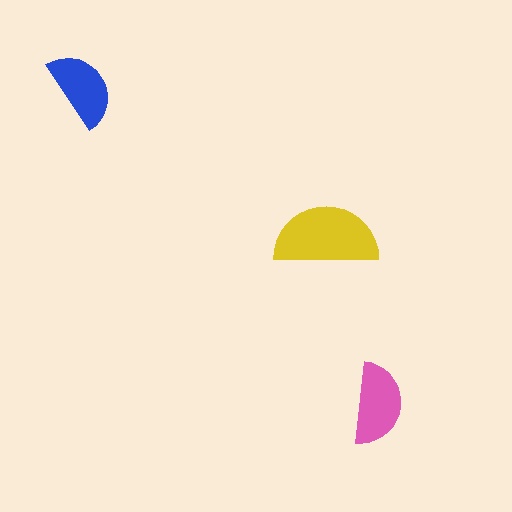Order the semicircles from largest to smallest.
the yellow one, the pink one, the blue one.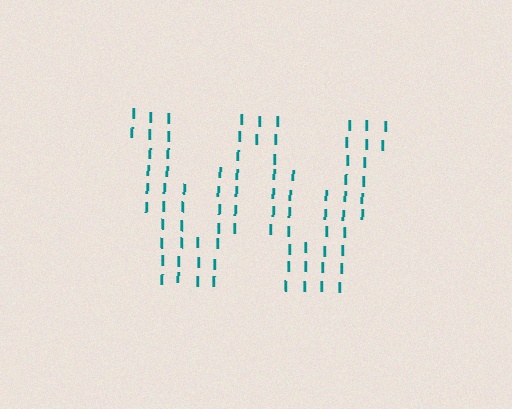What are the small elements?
The small elements are letter I's.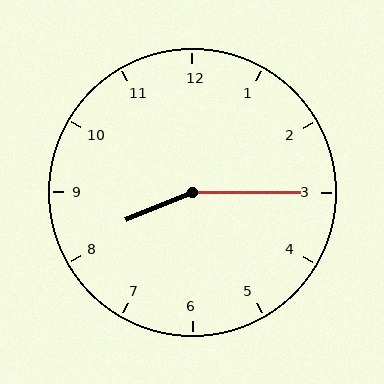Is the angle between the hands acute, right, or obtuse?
It is obtuse.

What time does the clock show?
8:15.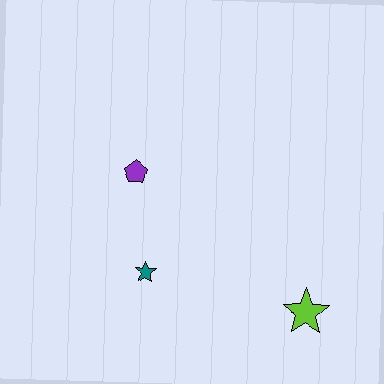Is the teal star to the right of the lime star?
No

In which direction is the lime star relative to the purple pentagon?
The lime star is to the right of the purple pentagon.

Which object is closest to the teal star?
The purple pentagon is closest to the teal star.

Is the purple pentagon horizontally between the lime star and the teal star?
No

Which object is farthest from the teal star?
The lime star is farthest from the teal star.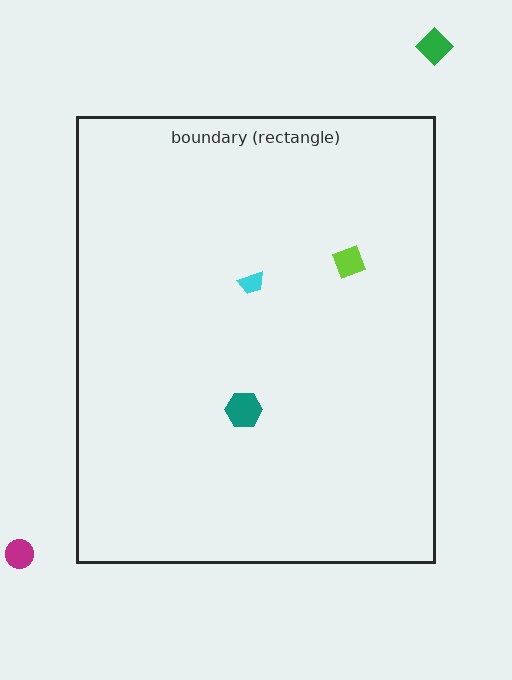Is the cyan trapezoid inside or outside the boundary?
Inside.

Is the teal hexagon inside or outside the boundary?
Inside.